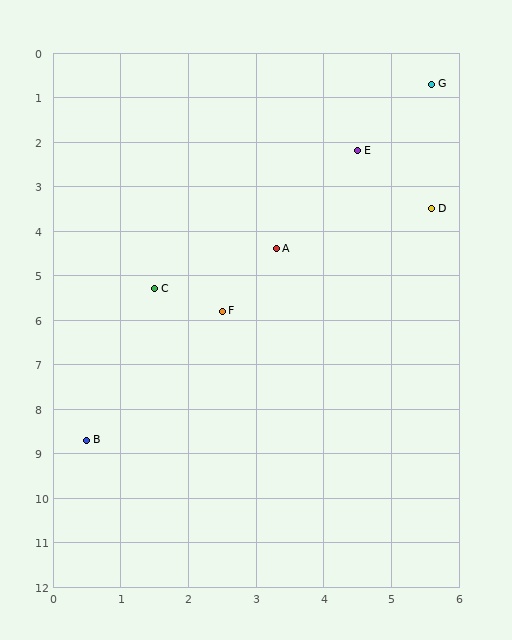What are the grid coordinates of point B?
Point B is at approximately (0.5, 8.7).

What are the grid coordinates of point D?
Point D is at approximately (5.6, 3.5).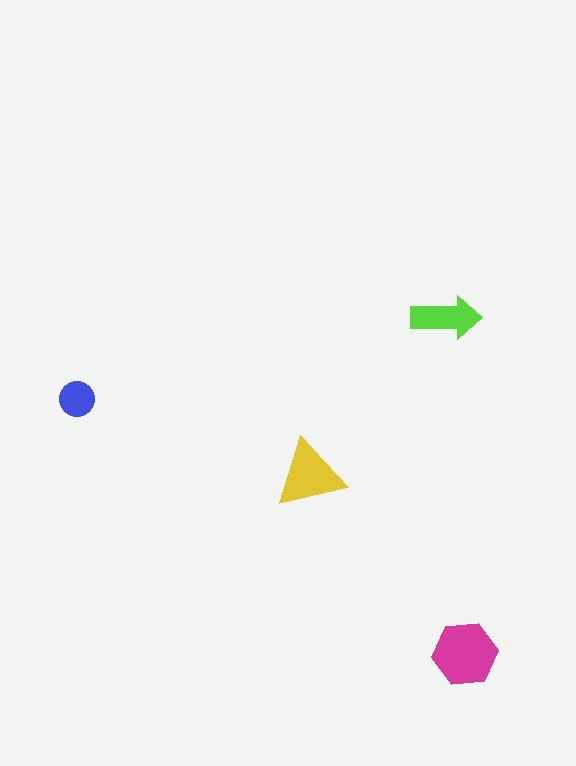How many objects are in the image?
There are 4 objects in the image.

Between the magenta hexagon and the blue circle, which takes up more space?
The magenta hexagon.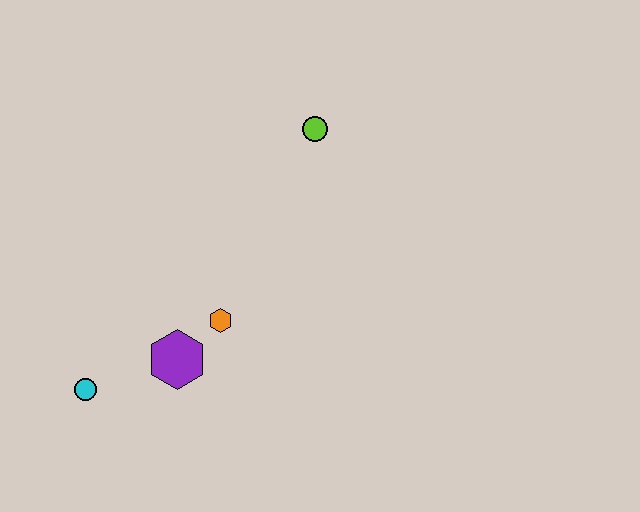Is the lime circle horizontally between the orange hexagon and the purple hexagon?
No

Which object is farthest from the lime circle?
The cyan circle is farthest from the lime circle.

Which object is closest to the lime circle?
The orange hexagon is closest to the lime circle.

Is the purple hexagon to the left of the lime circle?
Yes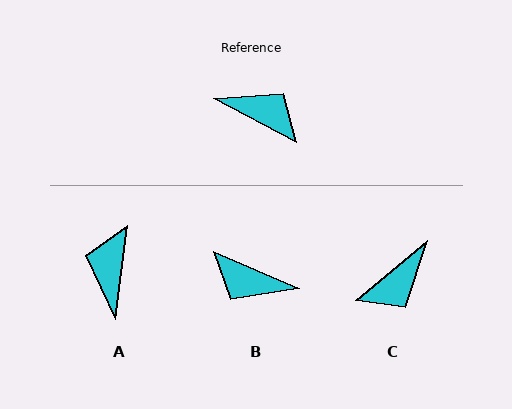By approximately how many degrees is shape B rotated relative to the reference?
Approximately 176 degrees clockwise.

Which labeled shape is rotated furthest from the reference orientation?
B, about 176 degrees away.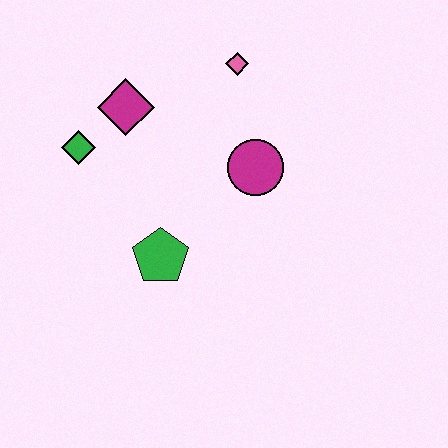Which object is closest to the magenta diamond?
The green diamond is closest to the magenta diamond.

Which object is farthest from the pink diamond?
The green pentagon is farthest from the pink diamond.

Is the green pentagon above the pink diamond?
No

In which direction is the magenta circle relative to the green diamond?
The magenta circle is to the right of the green diamond.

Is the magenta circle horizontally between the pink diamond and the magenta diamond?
No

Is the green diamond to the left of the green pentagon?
Yes